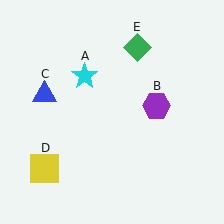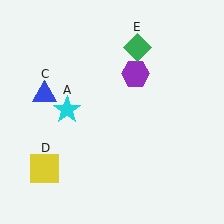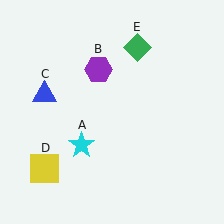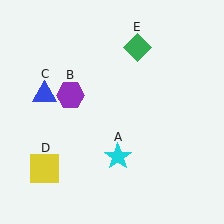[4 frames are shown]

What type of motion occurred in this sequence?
The cyan star (object A), purple hexagon (object B) rotated counterclockwise around the center of the scene.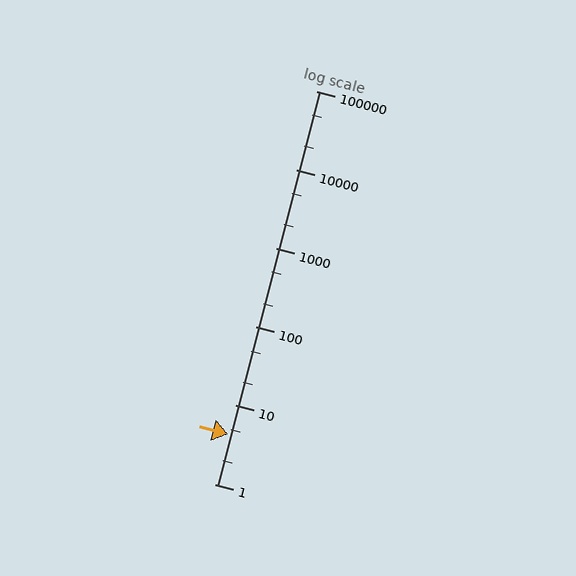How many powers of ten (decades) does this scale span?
The scale spans 5 decades, from 1 to 100000.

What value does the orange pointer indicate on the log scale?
The pointer indicates approximately 4.3.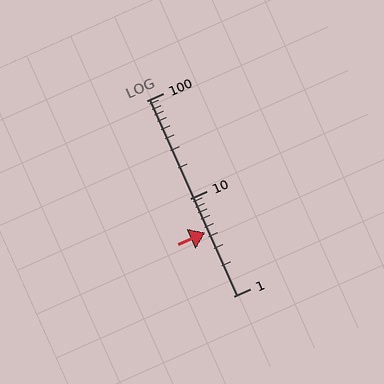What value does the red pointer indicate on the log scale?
The pointer indicates approximately 4.5.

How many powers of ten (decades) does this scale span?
The scale spans 2 decades, from 1 to 100.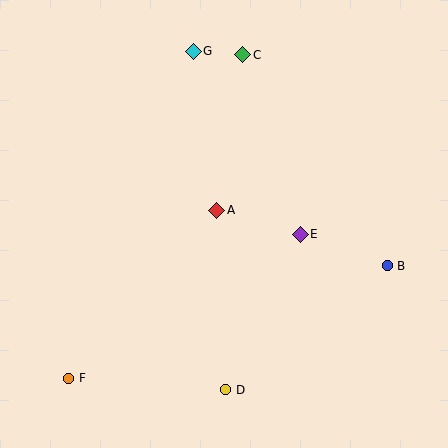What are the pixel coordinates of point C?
Point C is at (243, 55).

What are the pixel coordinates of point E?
Point E is at (300, 234).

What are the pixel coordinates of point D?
Point D is at (226, 390).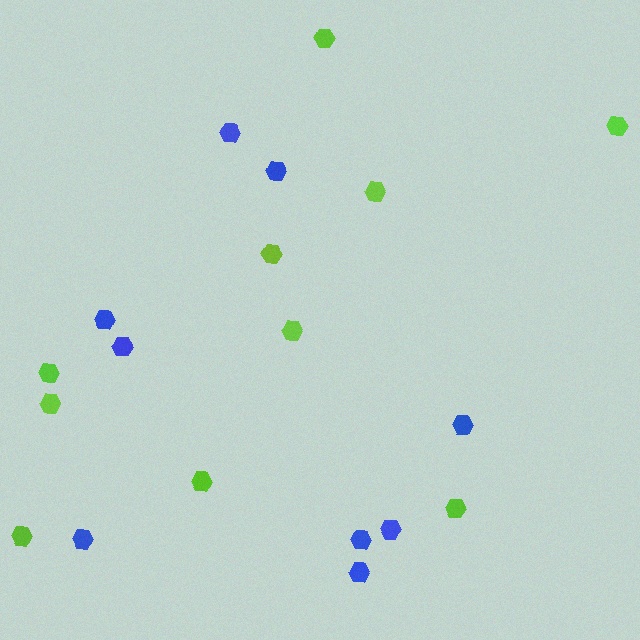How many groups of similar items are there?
There are 2 groups: one group of blue hexagons (9) and one group of lime hexagons (10).